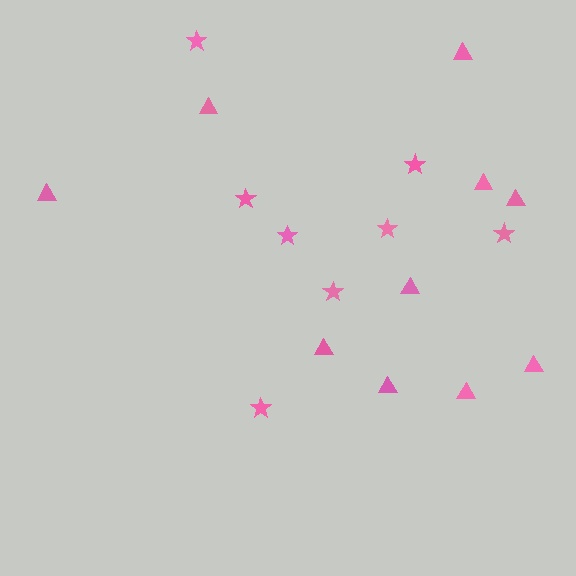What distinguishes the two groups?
There are 2 groups: one group of stars (8) and one group of triangles (10).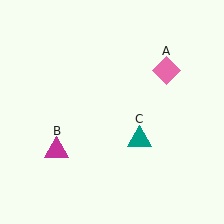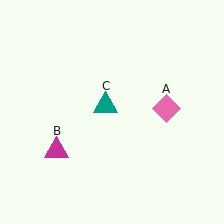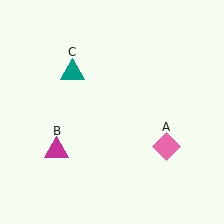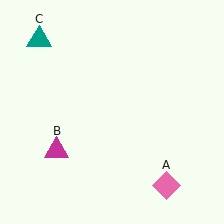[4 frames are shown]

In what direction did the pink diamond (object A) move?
The pink diamond (object A) moved down.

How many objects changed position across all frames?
2 objects changed position: pink diamond (object A), teal triangle (object C).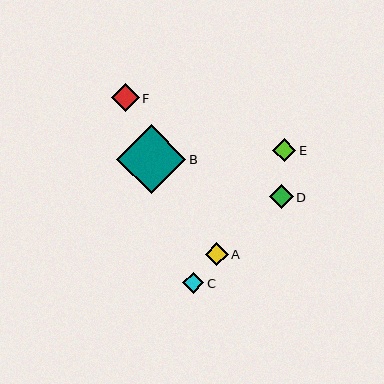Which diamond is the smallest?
Diamond C is the smallest with a size of approximately 21 pixels.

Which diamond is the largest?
Diamond B is the largest with a size of approximately 69 pixels.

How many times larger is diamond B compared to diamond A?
Diamond B is approximately 3.1 times the size of diamond A.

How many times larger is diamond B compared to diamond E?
Diamond B is approximately 2.9 times the size of diamond E.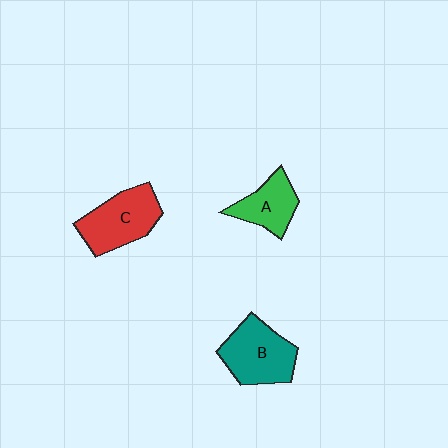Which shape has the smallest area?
Shape A (green).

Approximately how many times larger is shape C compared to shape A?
Approximately 1.4 times.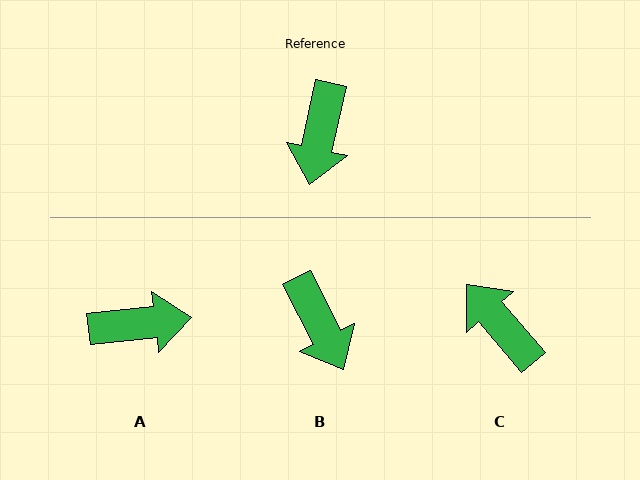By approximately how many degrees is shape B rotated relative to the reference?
Approximately 39 degrees counter-clockwise.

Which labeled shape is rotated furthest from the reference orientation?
C, about 127 degrees away.